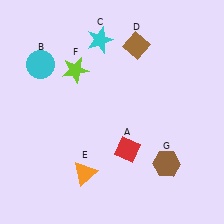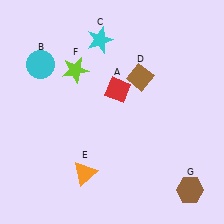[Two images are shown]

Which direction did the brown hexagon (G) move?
The brown hexagon (G) moved down.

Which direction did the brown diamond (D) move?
The brown diamond (D) moved down.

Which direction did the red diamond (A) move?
The red diamond (A) moved up.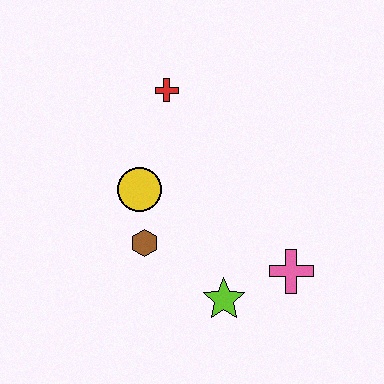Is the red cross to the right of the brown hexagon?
Yes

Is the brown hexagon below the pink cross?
No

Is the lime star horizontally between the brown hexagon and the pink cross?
Yes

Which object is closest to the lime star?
The pink cross is closest to the lime star.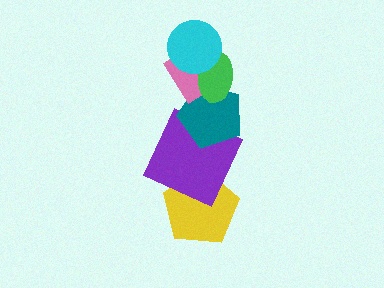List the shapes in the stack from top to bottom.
From top to bottom: the cyan circle, the green ellipse, the pink diamond, the teal pentagon, the purple square, the yellow pentagon.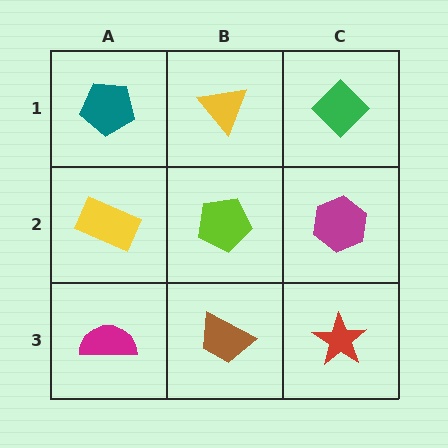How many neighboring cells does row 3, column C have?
2.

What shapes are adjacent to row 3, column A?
A yellow rectangle (row 2, column A), a brown trapezoid (row 3, column B).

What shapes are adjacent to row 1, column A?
A yellow rectangle (row 2, column A), a yellow triangle (row 1, column B).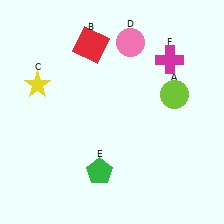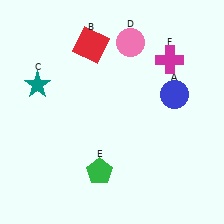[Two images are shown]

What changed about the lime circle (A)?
In Image 1, A is lime. In Image 2, it changed to blue.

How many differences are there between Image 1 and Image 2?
There are 2 differences between the two images.